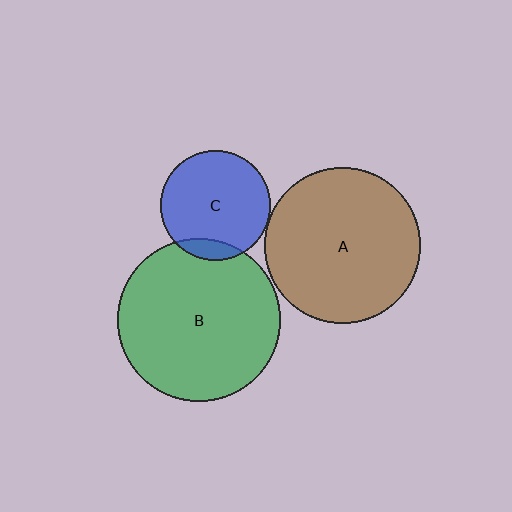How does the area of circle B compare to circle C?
Approximately 2.2 times.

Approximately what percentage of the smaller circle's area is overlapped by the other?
Approximately 10%.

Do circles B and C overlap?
Yes.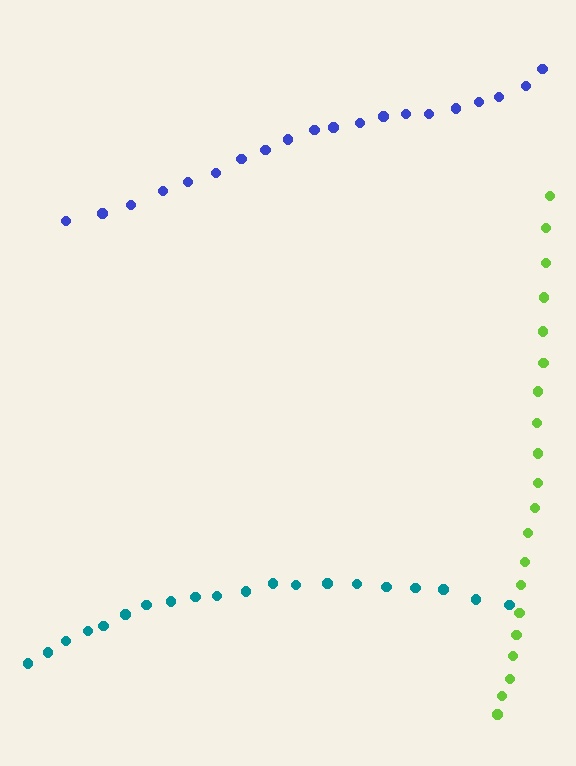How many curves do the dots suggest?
There are 3 distinct paths.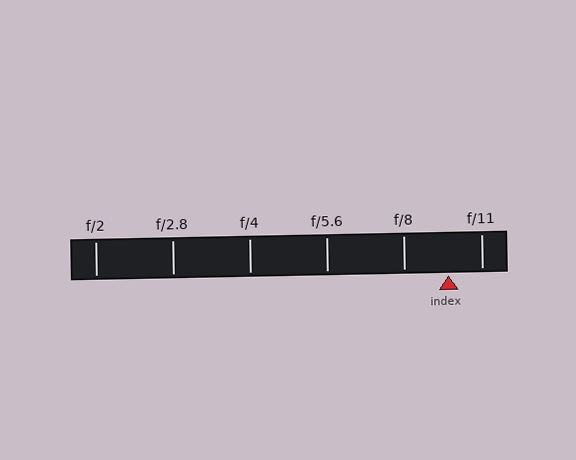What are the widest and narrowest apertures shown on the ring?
The widest aperture shown is f/2 and the narrowest is f/11.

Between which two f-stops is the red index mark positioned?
The index mark is between f/8 and f/11.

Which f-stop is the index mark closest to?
The index mark is closest to f/11.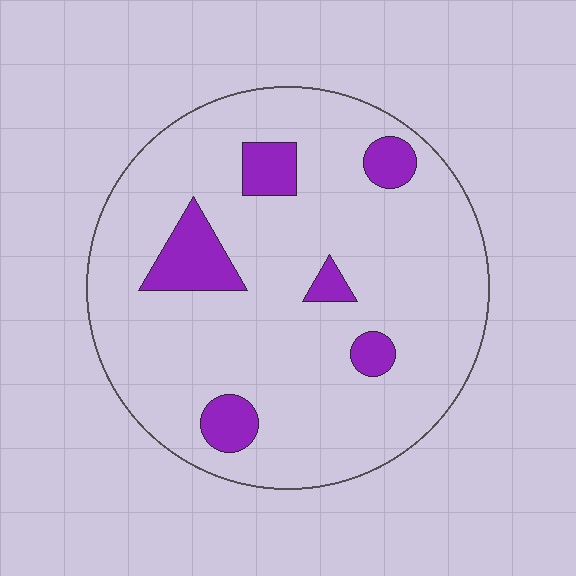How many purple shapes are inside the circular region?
6.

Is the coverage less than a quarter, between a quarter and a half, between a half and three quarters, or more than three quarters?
Less than a quarter.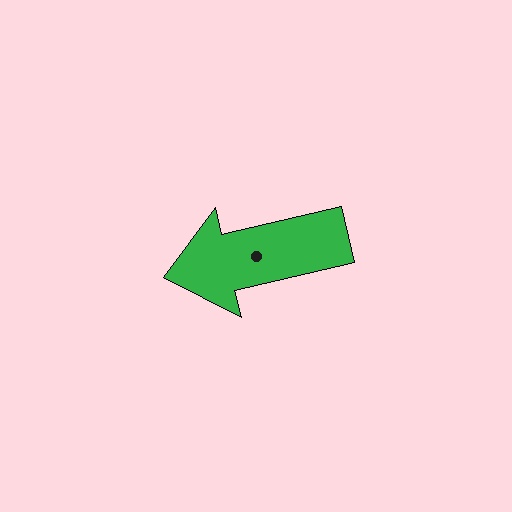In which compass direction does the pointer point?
West.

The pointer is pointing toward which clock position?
Roughly 9 o'clock.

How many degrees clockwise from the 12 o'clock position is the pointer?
Approximately 257 degrees.